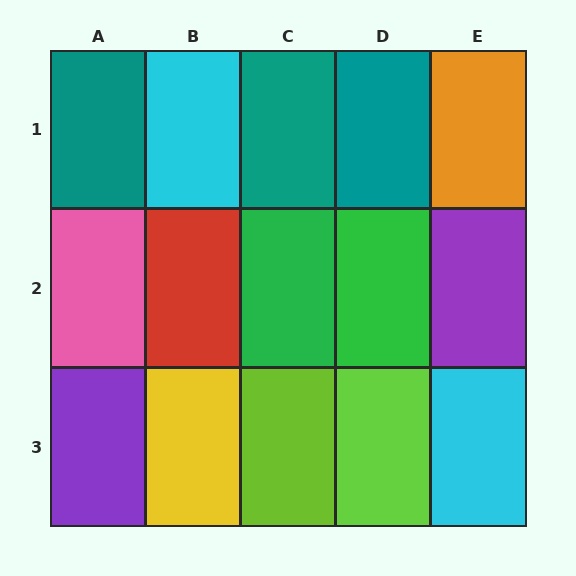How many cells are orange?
1 cell is orange.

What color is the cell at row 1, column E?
Orange.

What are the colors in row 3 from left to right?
Purple, yellow, lime, lime, cyan.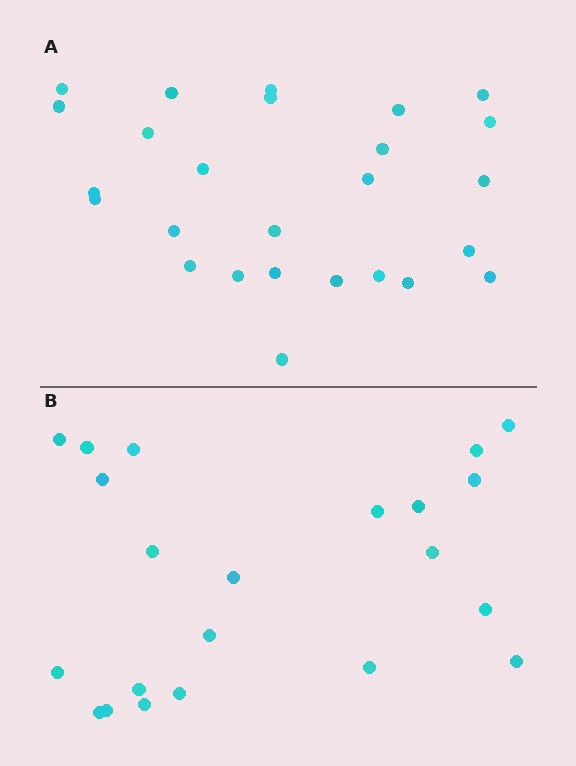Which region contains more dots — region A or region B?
Region A (the top region) has more dots.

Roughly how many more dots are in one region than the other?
Region A has about 4 more dots than region B.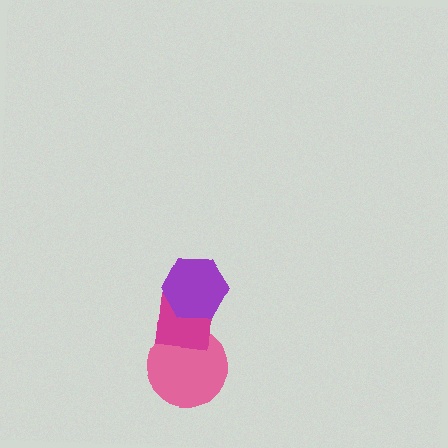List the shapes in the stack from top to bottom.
From top to bottom: the purple hexagon, the magenta square, the pink circle.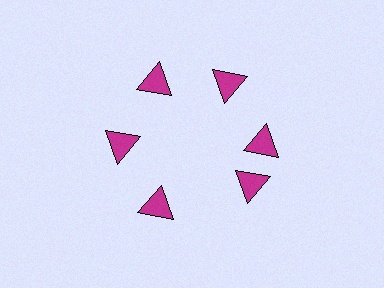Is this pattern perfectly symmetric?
No. The 6 magenta triangles are arranged in a ring, but one element near the 5 o'clock position is rotated out of alignment along the ring, breaking the 6-fold rotational symmetry.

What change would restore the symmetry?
The symmetry would be restored by rotating it back into even spacing with its neighbors so that all 6 triangles sit at equal angles and equal distance from the center.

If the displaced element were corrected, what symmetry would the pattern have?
It would have 6-fold rotational symmetry — the pattern would map onto itself every 60 degrees.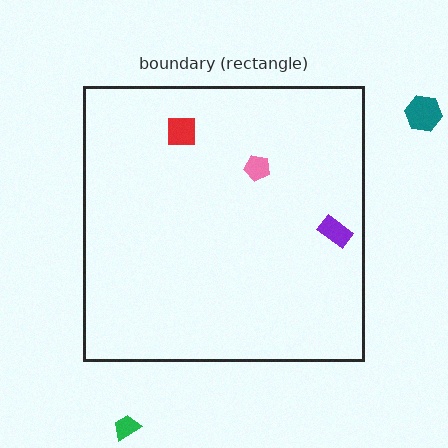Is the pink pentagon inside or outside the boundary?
Inside.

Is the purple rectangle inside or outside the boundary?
Inside.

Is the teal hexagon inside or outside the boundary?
Outside.